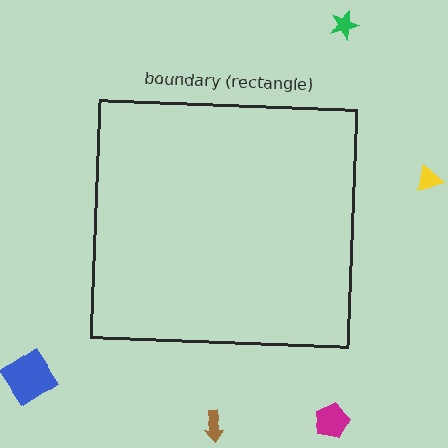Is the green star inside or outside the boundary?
Outside.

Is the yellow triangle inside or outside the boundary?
Outside.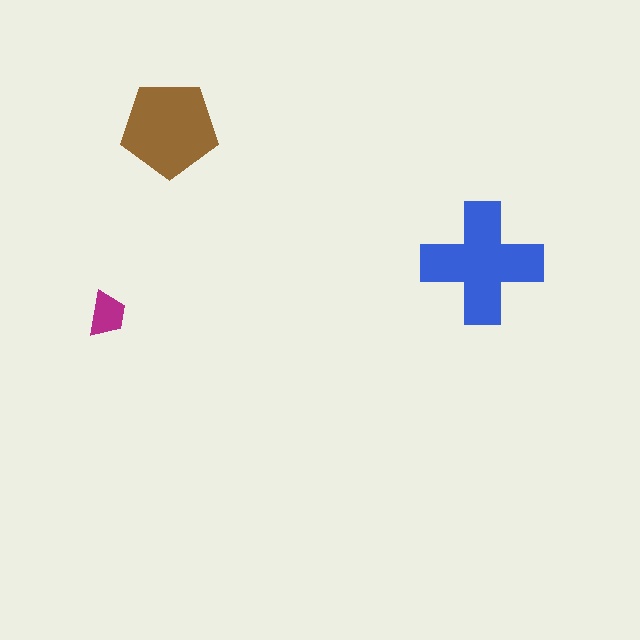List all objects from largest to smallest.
The blue cross, the brown pentagon, the magenta trapezoid.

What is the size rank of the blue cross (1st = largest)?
1st.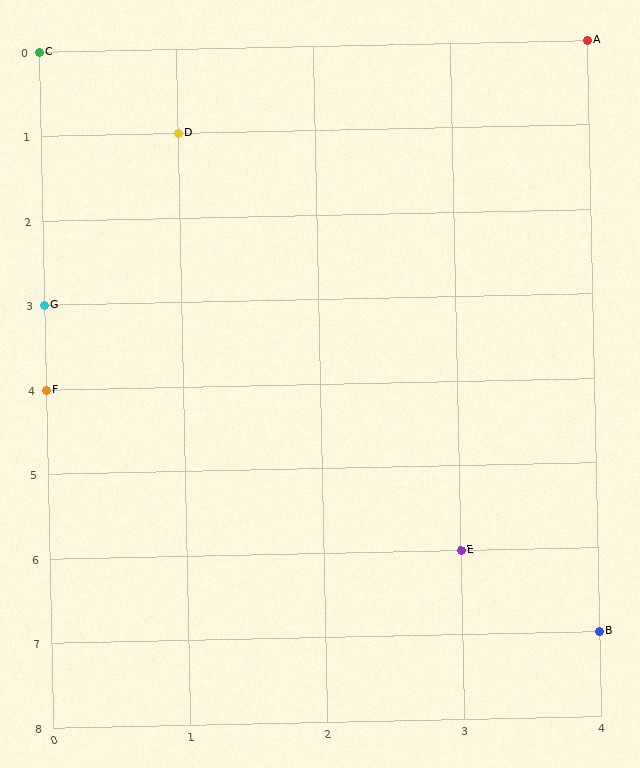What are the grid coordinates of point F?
Point F is at grid coordinates (0, 4).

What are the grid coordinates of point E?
Point E is at grid coordinates (3, 6).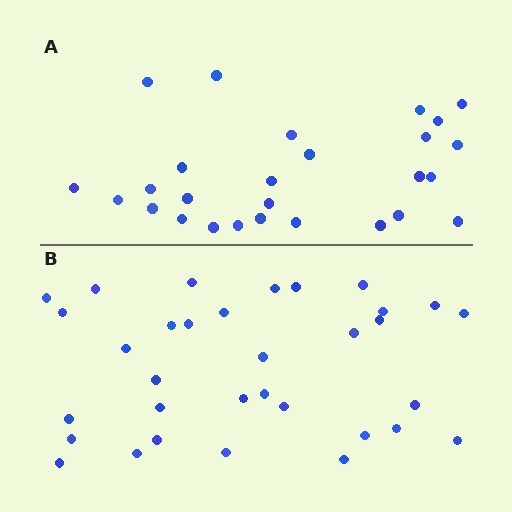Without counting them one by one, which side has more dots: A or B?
Region B (the bottom region) has more dots.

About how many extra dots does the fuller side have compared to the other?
Region B has about 6 more dots than region A.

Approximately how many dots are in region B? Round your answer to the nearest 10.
About 30 dots. (The exact count is 33, which rounds to 30.)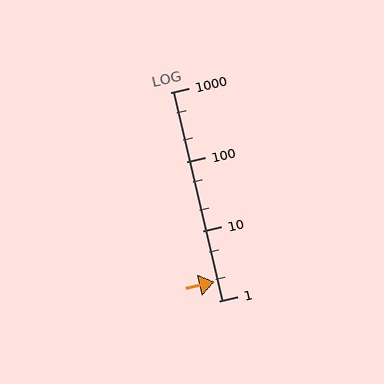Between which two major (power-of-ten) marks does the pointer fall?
The pointer is between 1 and 10.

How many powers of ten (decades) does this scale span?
The scale spans 3 decades, from 1 to 1000.